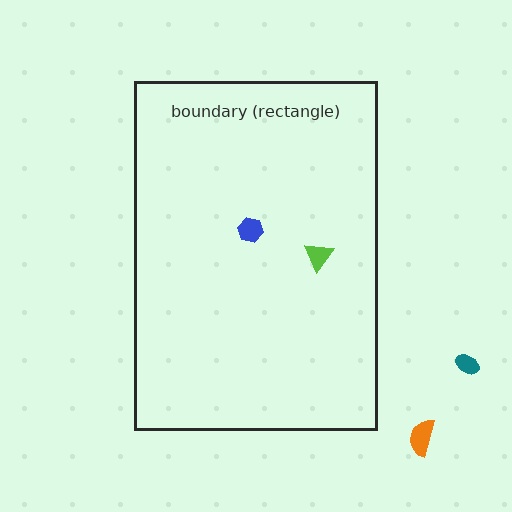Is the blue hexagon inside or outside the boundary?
Inside.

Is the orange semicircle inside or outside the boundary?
Outside.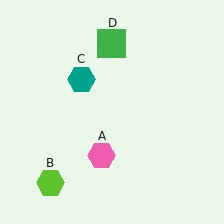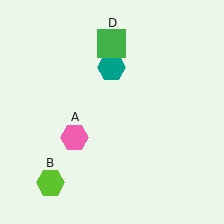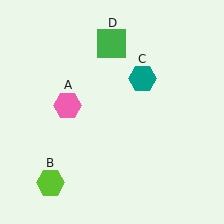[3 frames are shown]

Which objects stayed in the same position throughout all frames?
Lime hexagon (object B) and green square (object D) remained stationary.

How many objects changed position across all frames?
2 objects changed position: pink hexagon (object A), teal hexagon (object C).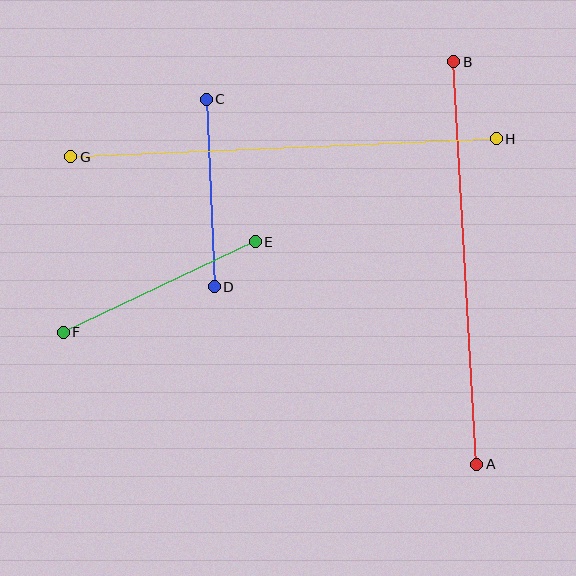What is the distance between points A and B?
The distance is approximately 403 pixels.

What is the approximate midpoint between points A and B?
The midpoint is at approximately (465, 263) pixels.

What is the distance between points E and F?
The distance is approximately 212 pixels.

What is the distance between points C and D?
The distance is approximately 188 pixels.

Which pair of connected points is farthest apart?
Points G and H are farthest apart.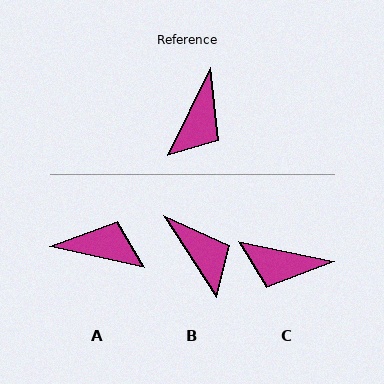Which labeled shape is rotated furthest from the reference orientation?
A, about 104 degrees away.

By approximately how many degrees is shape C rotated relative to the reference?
Approximately 75 degrees clockwise.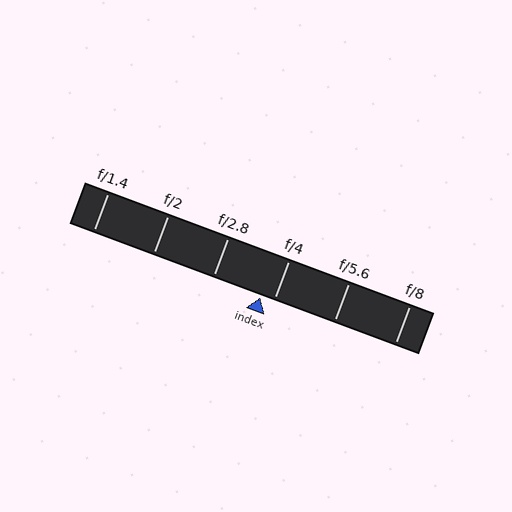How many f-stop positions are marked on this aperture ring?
There are 6 f-stop positions marked.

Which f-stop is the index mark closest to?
The index mark is closest to f/4.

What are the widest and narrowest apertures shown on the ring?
The widest aperture shown is f/1.4 and the narrowest is f/8.